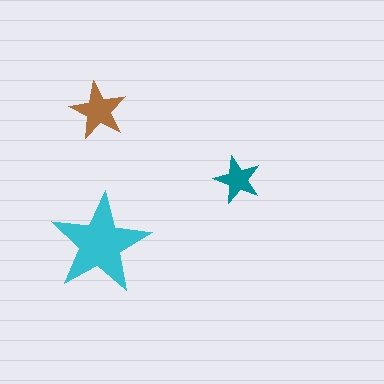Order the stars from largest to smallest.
the cyan one, the brown one, the teal one.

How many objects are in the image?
There are 3 objects in the image.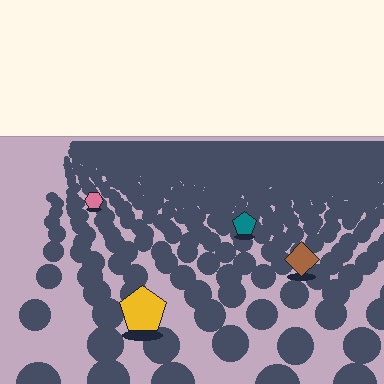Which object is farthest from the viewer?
The pink hexagon is farthest from the viewer. It appears smaller and the ground texture around it is denser.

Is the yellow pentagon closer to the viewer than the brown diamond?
Yes. The yellow pentagon is closer — you can tell from the texture gradient: the ground texture is coarser near it.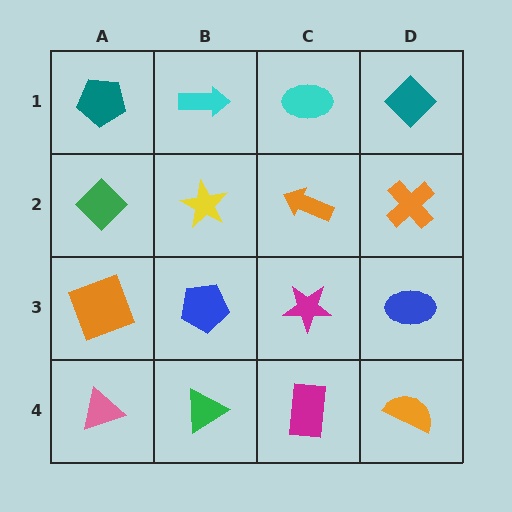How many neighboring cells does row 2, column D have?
3.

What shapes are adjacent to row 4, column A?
An orange square (row 3, column A), a green triangle (row 4, column B).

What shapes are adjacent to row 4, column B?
A blue pentagon (row 3, column B), a pink triangle (row 4, column A), a magenta rectangle (row 4, column C).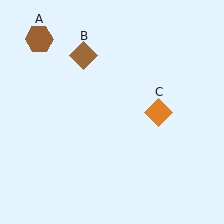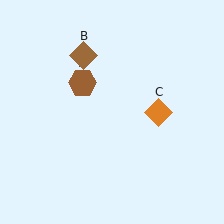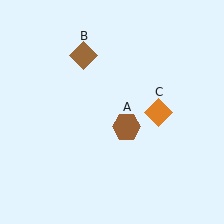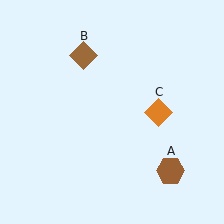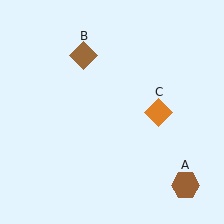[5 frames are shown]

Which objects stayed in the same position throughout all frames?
Brown diamond (object B) and orange diamond (object C) remained stationary.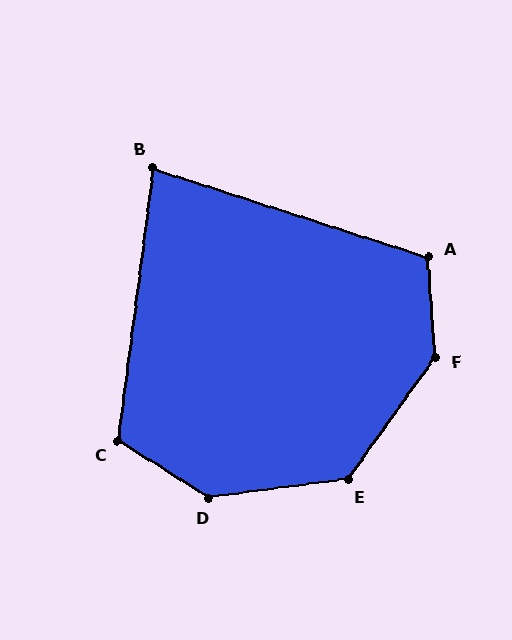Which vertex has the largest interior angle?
D, at approximately 141 degrees.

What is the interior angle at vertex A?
Approximately 112 degrees (obtuse).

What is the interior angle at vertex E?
Approximately 133 degrees (obtuse).